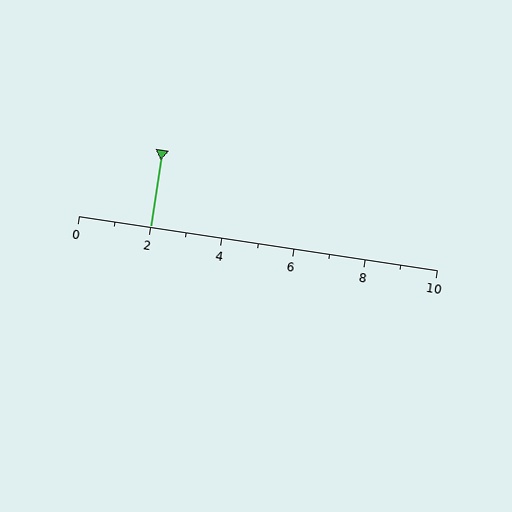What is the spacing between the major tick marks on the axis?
The major ticks are spaced 2 apart.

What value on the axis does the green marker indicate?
The marker indicates approximately 2.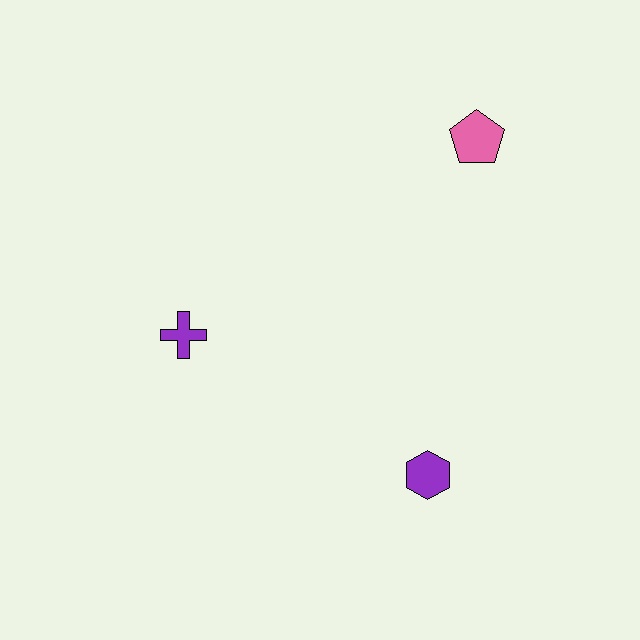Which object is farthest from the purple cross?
The pink pentagon is farthest from the purple cross.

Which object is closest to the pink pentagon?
The purple hexagon is closest to the pink pentagon.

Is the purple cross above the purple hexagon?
Yes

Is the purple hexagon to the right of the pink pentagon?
No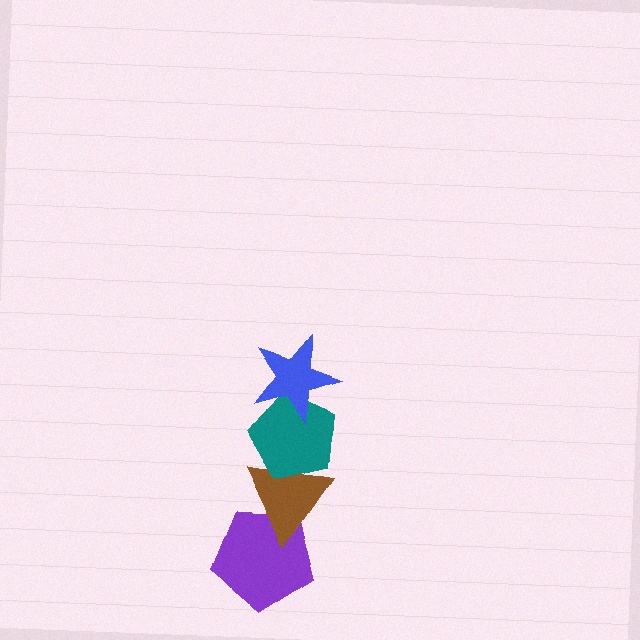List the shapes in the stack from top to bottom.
From top to bottom: the blue star, the teal pentagon, the brown triangle, the purple pentagon.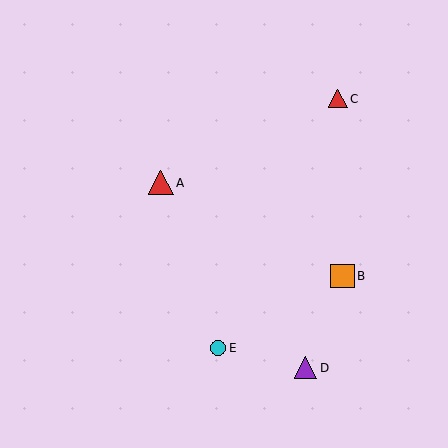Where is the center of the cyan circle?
The center of the cyan circle is at (218, 348).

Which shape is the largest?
The red triangle (labeled A) is the largest.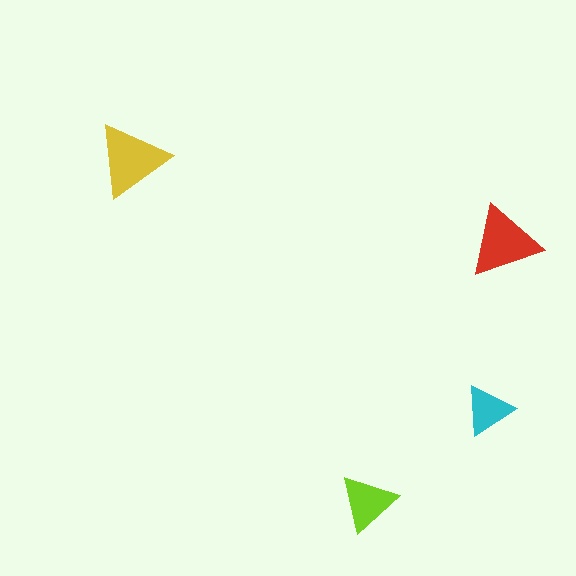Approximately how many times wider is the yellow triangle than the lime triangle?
About 1.5 times wider.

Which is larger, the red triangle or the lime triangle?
The red one.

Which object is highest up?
The yellow triangle is topmost.